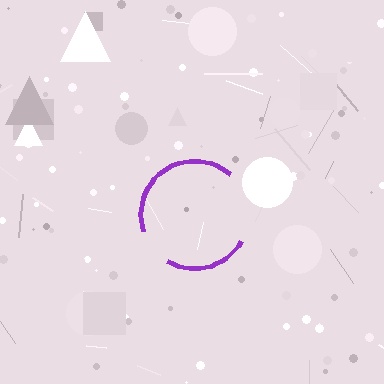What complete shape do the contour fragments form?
The contour fragments form a circle.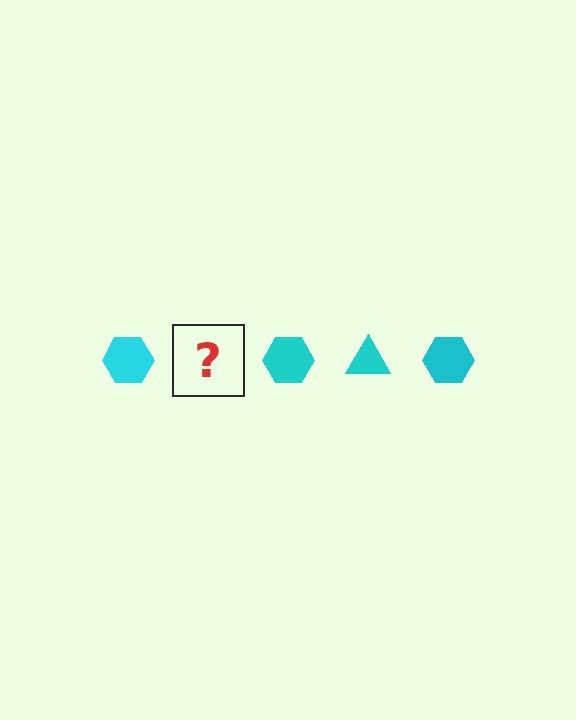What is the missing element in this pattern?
The missing element is a cyan triangle.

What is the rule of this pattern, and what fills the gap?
The rule is that the pattern cycles through hexagon, triangle shapes in cyan. The gap should be filled with a cyan triangle.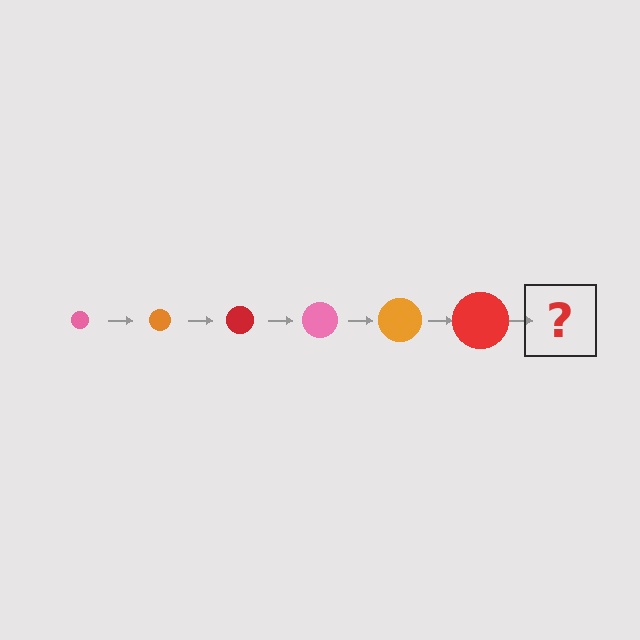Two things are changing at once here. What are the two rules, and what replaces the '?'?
The two rules are that the circle grows larger each step and the color cycles through pink, orange, and red. The '?' should be a pink circle, larger than the previous one.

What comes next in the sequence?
The next element should be a pink circle, larger than the previous one.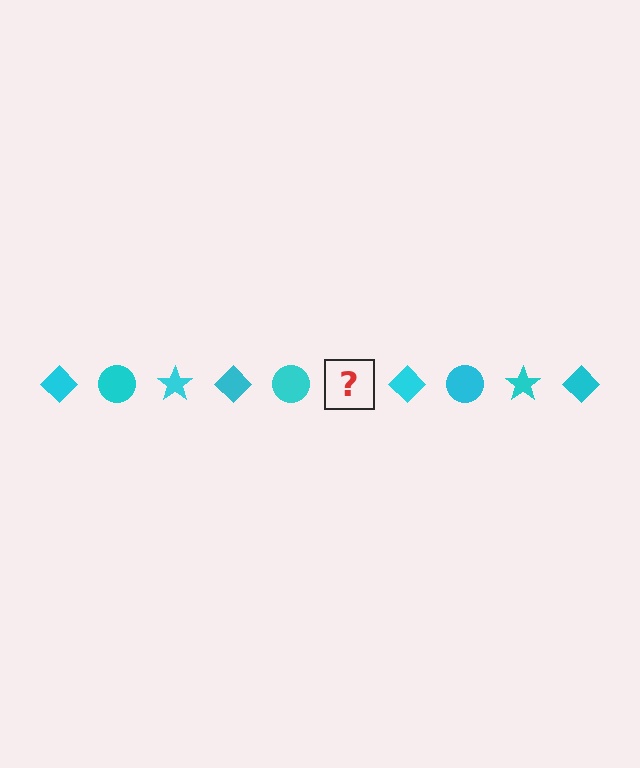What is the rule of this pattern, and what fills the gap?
The rule is that the pattern cycles through diamond, circle, star shapes in cyan. The gap should be filled with a cyan star.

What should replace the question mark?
The question mark should be replaced with a cyan star.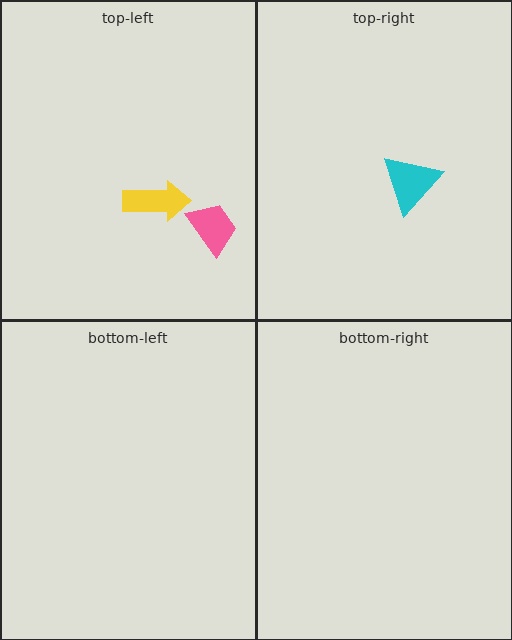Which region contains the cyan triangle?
The top-right region.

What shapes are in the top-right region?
The cyan triangle.